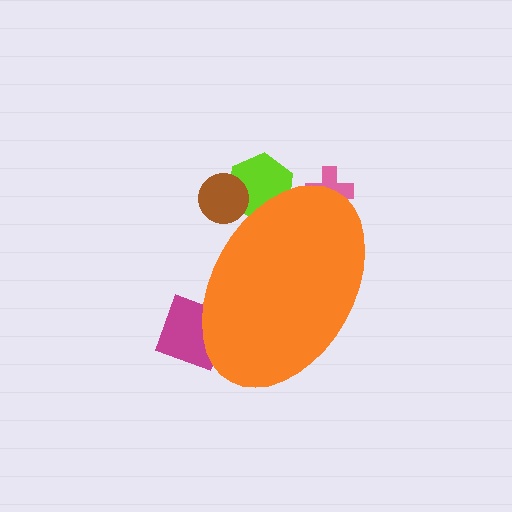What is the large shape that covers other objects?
An orange ellipse.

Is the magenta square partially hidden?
Yes, the magenta square is partially hidden behind the orange ellipse.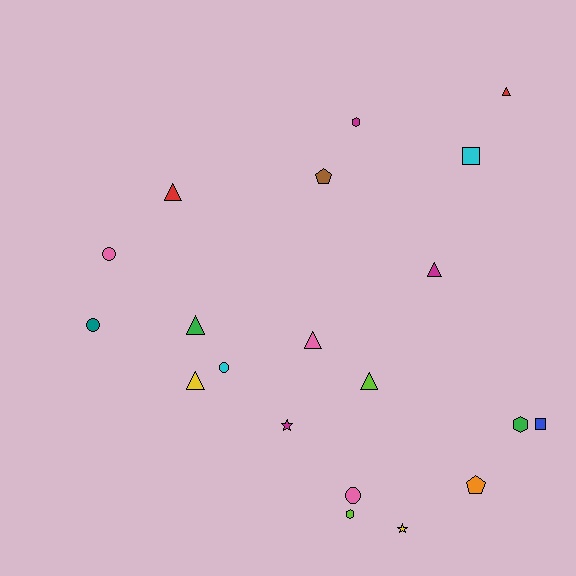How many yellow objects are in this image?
There are 2 yellow objects.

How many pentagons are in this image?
There are 2 pentagons.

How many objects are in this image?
There are 20 objects.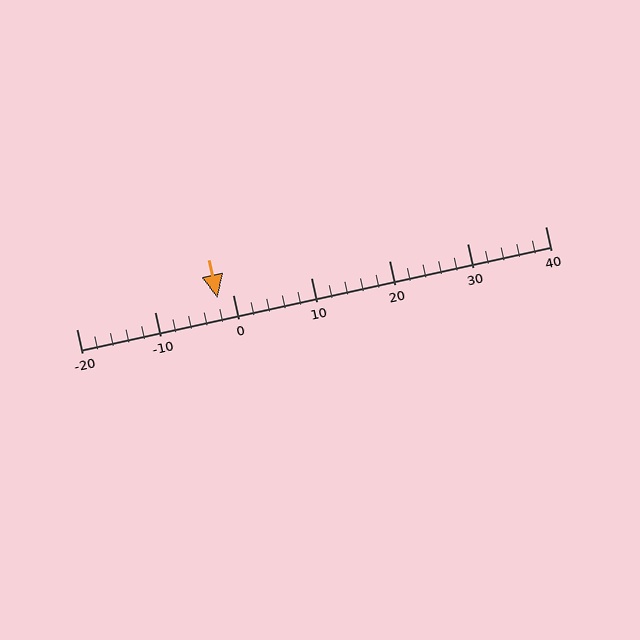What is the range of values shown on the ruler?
The ruler shows values from -20 to 40.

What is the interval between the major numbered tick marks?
The major tick marks are spaced 10 units apart.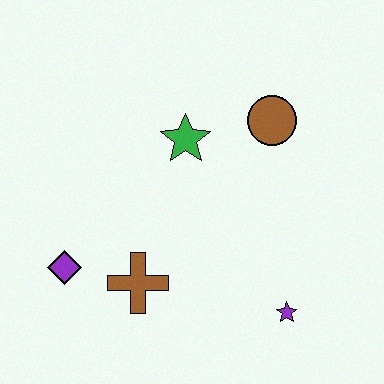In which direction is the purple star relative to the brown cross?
The purple star is to the right of the brown cross.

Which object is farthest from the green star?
The purple star is farthest from the green star.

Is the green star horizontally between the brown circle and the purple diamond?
Yes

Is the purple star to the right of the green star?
Yes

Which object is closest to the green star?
The brown circle is closest to the green star.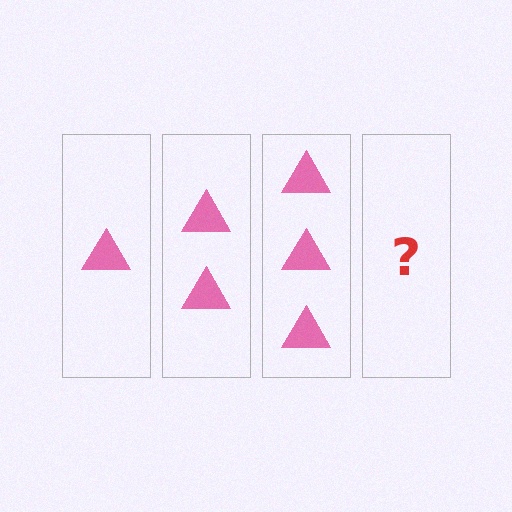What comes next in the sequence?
The next element should be 4 triangles.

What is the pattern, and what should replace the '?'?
The pattern is that each step adds one more triangle. The '?' should be 4 triangles.